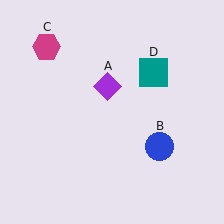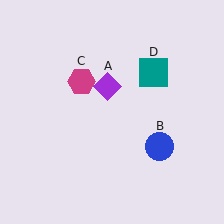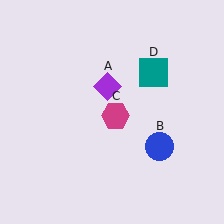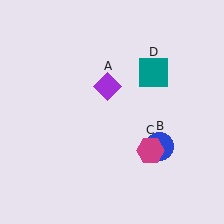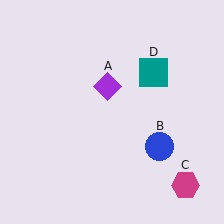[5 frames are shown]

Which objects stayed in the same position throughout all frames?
Purple diamond (object A) and blue circle (object B) and teal square (object D) remained stationary.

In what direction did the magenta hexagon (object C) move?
The magenta hexagon (object C) moved down and to the right.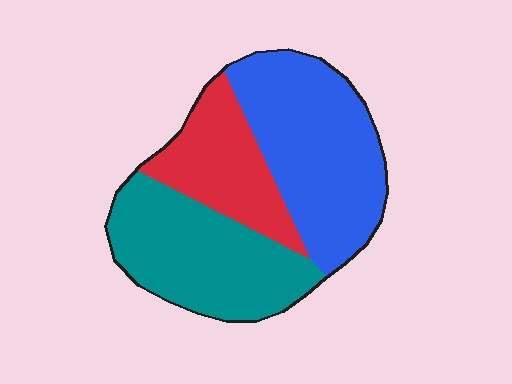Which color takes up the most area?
Blue, at roughly 40%.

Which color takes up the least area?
Red, at roughly 25%.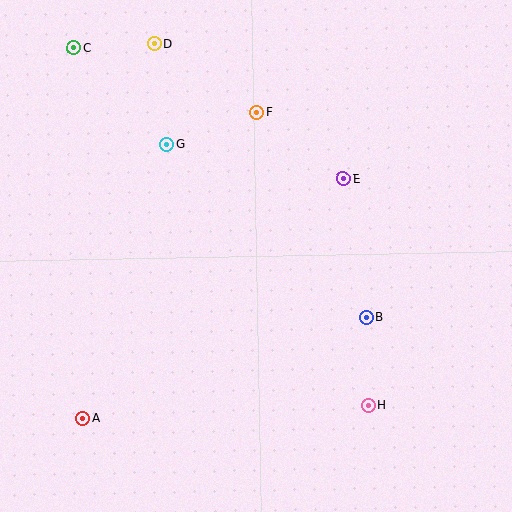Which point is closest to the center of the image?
Point E at (343, 179) is closest to the center.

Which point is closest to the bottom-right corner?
Point H is closest to the bottom-right corner.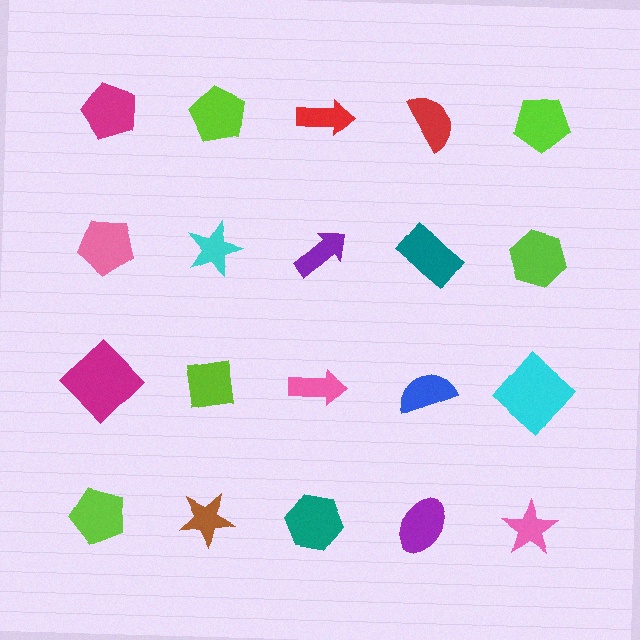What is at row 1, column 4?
A red semicircle.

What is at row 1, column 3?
A red arrow.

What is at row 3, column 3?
A pink arrow.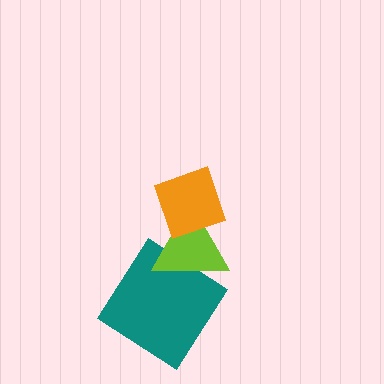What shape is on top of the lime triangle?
The orange diamond is on top of the lime triangle.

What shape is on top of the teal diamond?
The lime triangle is on top of the teal diamond.